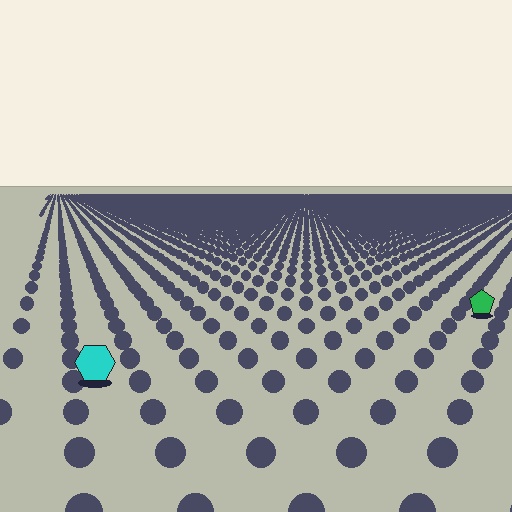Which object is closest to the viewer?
The cyan hexagon is closest. The texture marks near it are larger and more spread out.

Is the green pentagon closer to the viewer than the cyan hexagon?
No. The cyan hexagon is closer — you can tell from the texture gradient: the ground texture is coarser near it.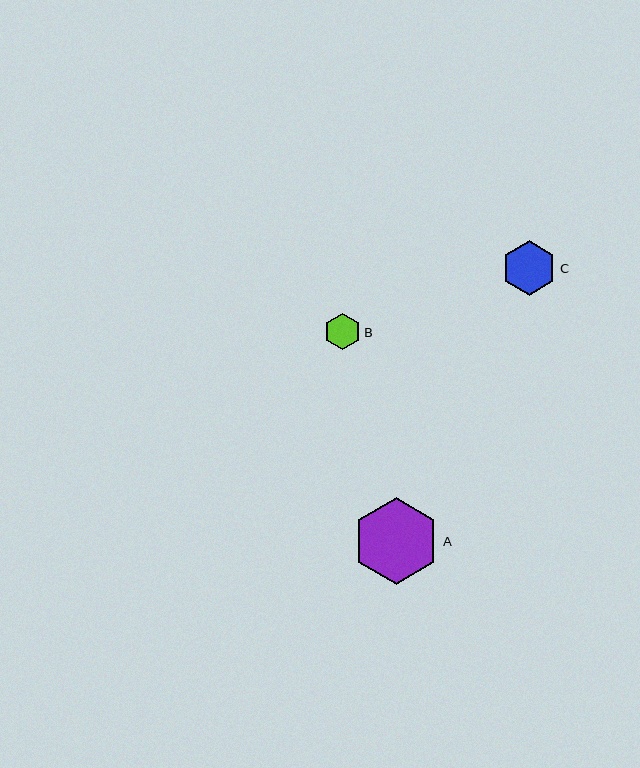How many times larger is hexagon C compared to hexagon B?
Hexagon C is approximately 1.5 times the size of hexagon B.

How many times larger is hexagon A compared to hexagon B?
Hexagon A is approximately 2.4 times the size of hexagon B.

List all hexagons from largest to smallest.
From largest to smallest: A, C, B.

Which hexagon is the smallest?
Hexagon B is the smallest with a size of approximately 36 pixels.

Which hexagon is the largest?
Hexagon A is the largest with a size of approximately 87 pixels.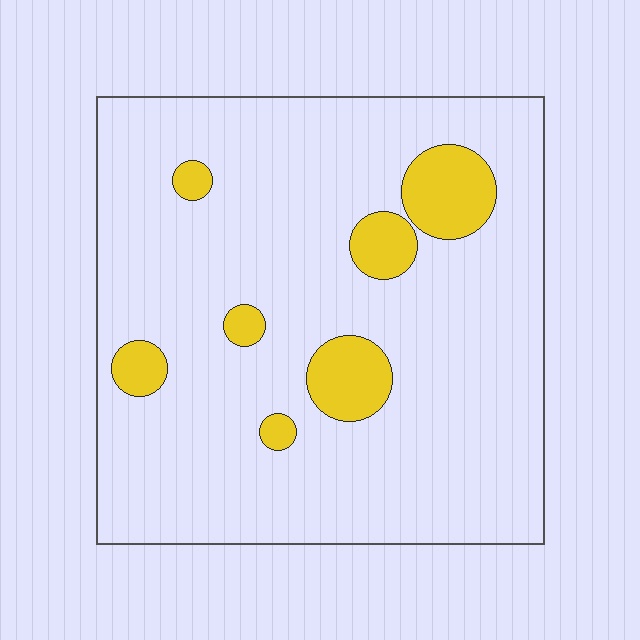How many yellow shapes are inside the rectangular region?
7.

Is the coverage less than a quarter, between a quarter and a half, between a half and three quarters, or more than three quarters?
Less than a quarter.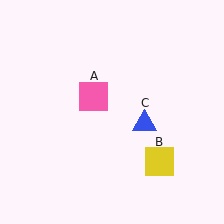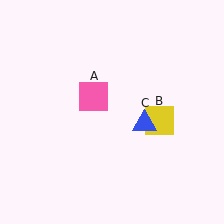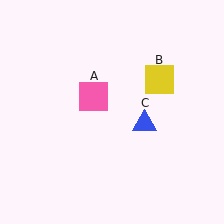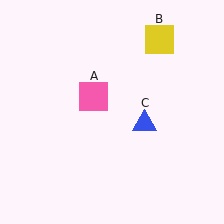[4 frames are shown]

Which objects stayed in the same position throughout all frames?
Pink square (object A) and blue triangle (object C) remained stationary.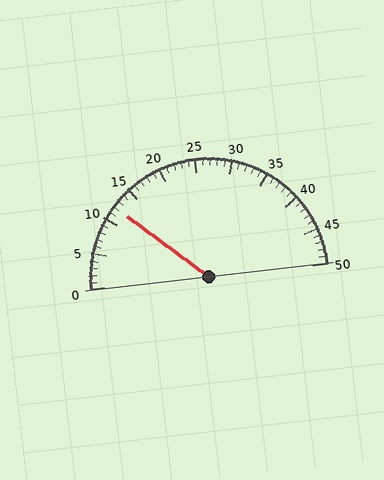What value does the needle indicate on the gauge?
The needle indicates approximately 12.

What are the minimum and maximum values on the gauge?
The gauge ranges from 0 to 50.